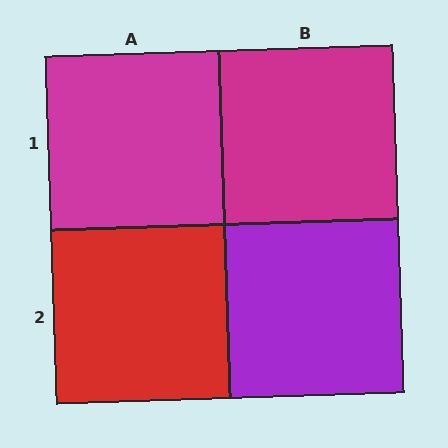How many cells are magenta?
2 cells are magenta.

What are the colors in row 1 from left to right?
Magenta, magenta.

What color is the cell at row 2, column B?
Purple.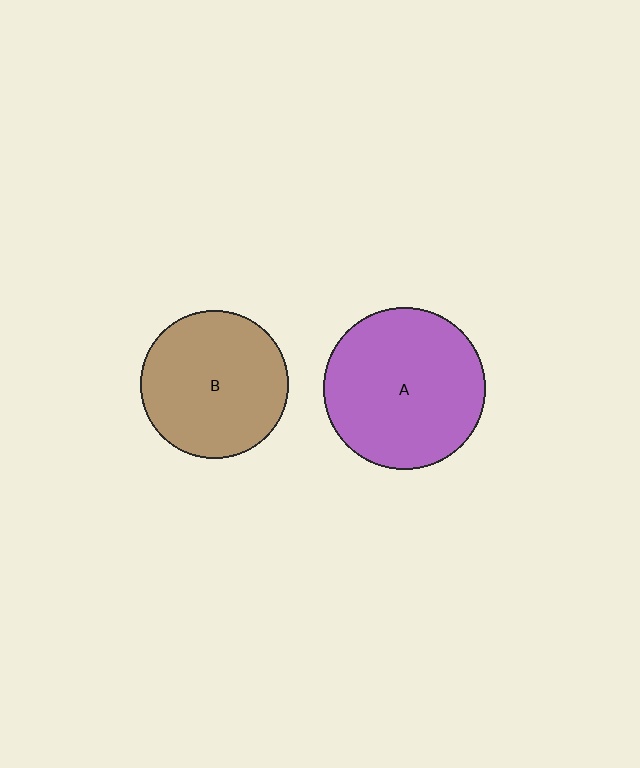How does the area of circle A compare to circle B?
Approximately 1.2 times.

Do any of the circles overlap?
No, none of the circles overlap.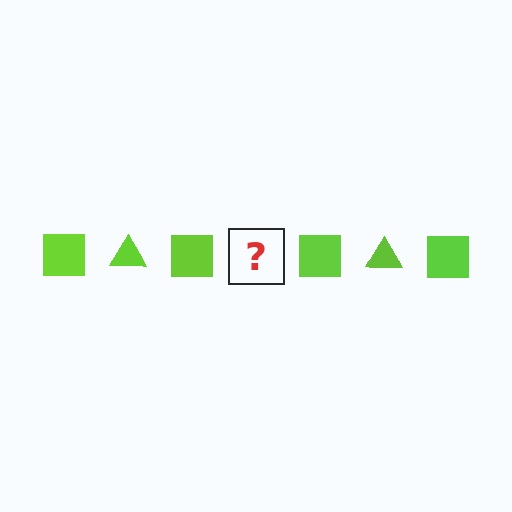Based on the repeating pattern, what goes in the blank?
The blank should be a lime triangle.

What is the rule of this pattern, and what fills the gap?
The rule is that the pattern cycles through square, triangle shapes in lime. The gap should be filled with a lime triangle.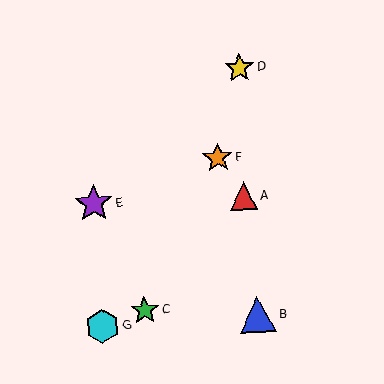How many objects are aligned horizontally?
2 objects (A, E) are aligned horizontally.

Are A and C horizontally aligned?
No, A is at y≈196 and C is at y≈310.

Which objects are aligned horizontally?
Objects A, E are aligned horizontally.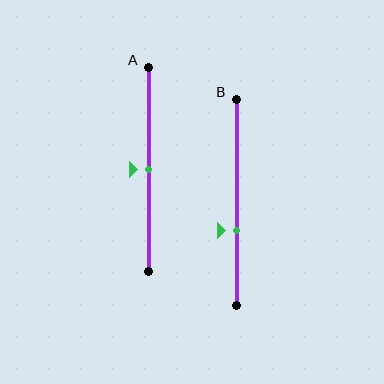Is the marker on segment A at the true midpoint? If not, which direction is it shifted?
Yes, the marker on segment A is at the true midpoint.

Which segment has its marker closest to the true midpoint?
Segment A has its marker closest to the true midpoint.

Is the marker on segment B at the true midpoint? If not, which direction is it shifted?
No, the marker on segment B is shifted downward by about 14% of the segment length.